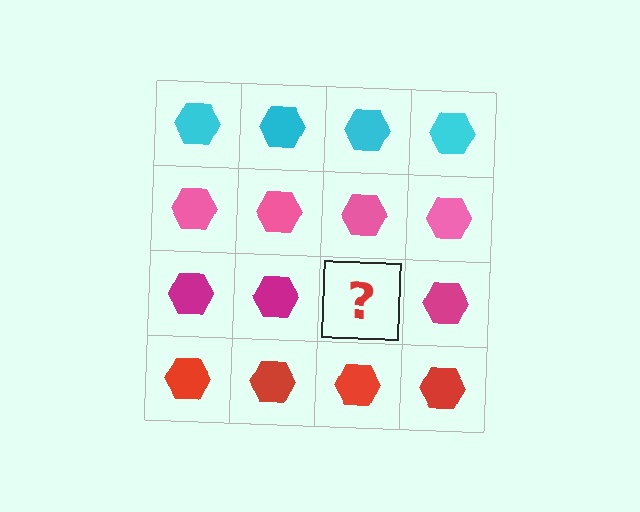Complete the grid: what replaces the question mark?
The question mark should be replaced with a magenta hexagon.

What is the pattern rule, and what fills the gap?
The rule is that each row has a consistent color. The gap should be filled with a magenta hexagon.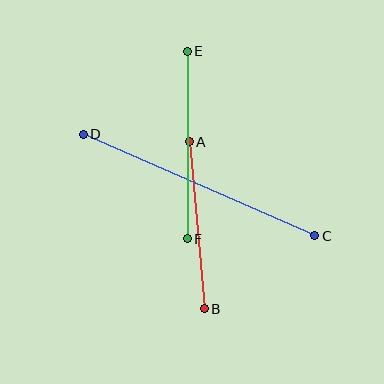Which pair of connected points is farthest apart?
Points C and D are farthest apart.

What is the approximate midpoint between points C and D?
The midpoint is at approximately (199, 185) pixels.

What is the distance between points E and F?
The distance is approximately 187 pixels.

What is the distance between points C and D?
The distance is approximately 253 pixels.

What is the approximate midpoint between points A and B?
The midpoint is at approximately (197, 225) pixels.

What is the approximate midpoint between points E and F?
The midpoint is at approximately (187, 145) pixels.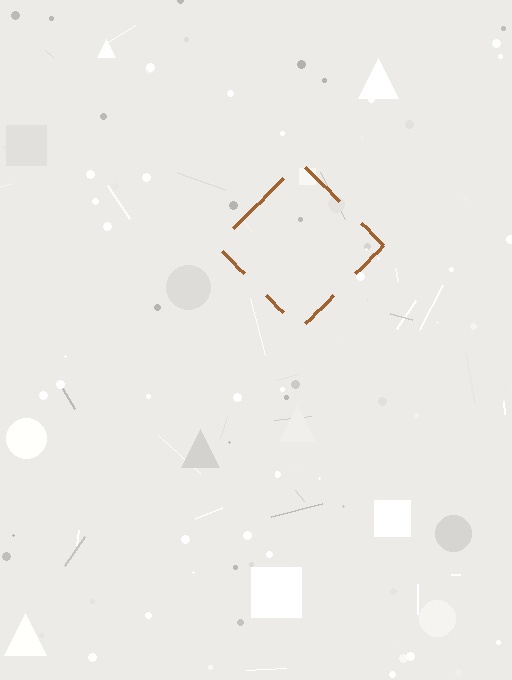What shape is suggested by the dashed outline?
The dashed outline suggests a diamond.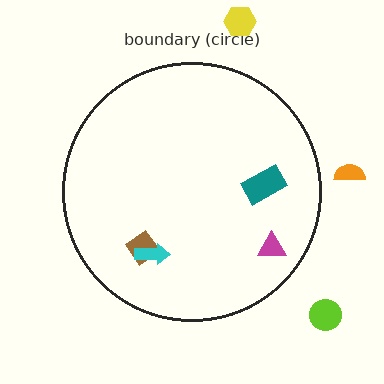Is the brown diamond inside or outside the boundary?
Inside.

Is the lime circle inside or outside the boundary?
Outside.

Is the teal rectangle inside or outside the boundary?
Inside.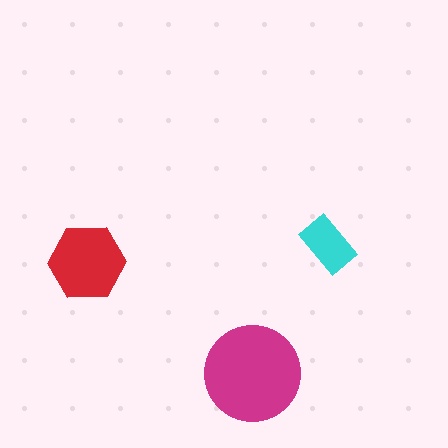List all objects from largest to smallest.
The magenta circle, the red hexagon, the cyan rectangle.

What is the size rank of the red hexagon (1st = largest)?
2nd.